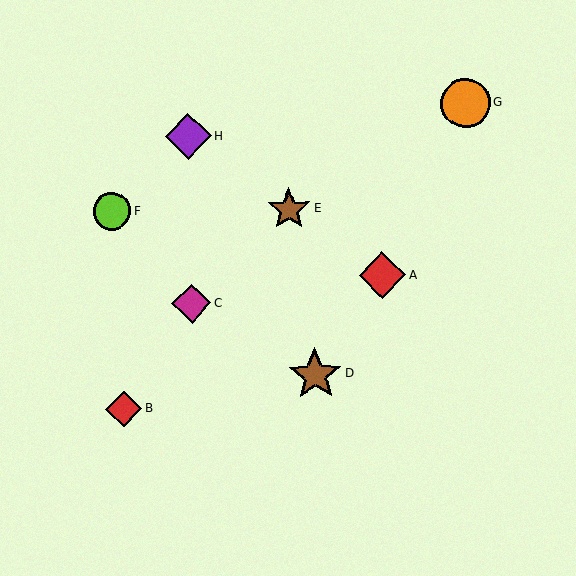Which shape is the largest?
The brown star (labeled D) is the largest.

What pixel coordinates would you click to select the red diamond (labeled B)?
Click at (124, 409) to select the red diamond B.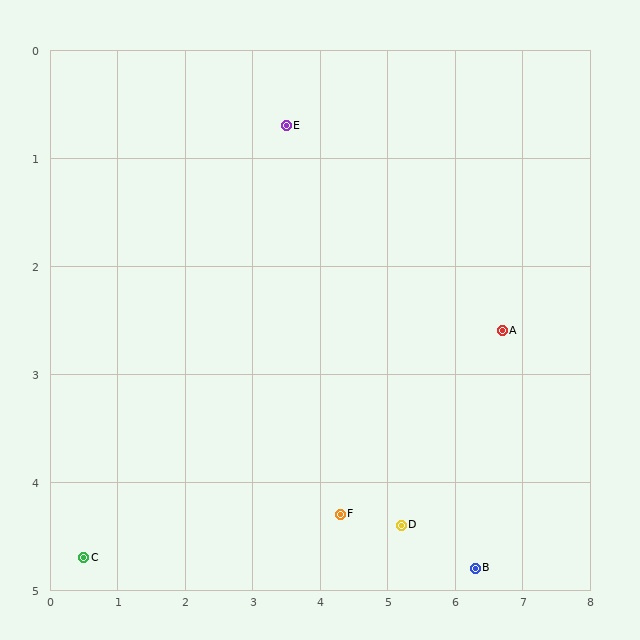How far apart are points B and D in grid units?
Points B and D are about 1.2 grid units apart.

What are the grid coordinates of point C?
Point C is at approximately (0.5, 4.7).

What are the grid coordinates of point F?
Point F is at approximately (4.3, 4.3).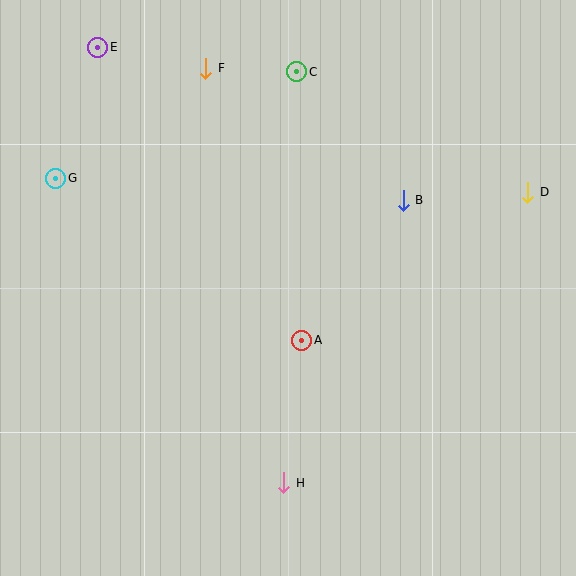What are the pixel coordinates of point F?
Point F is at (206, 68).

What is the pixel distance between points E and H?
The distance between E and H is 474 pixels.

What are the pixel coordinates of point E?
Point E is at (98, 47).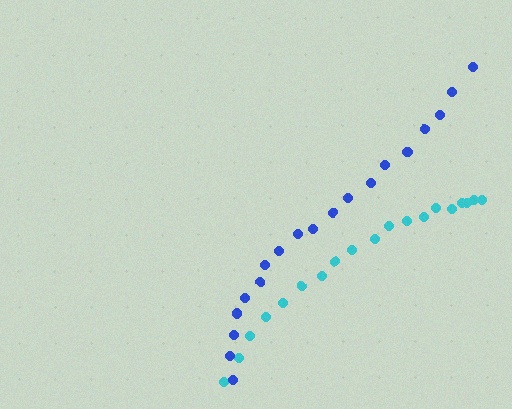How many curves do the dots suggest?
There are 2 distinct paths.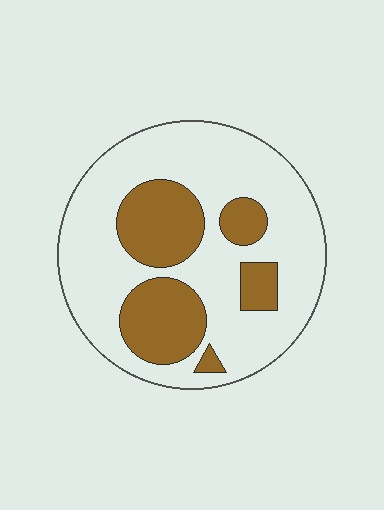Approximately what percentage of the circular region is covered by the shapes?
Approximately 30%.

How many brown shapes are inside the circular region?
5.